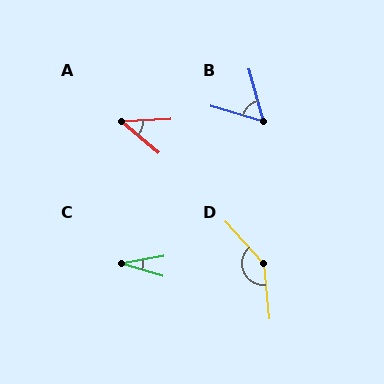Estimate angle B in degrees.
Approximately 59 degrees.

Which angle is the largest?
D, at approximately 144 degrees.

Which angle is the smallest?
C, at approximately 27 degrees.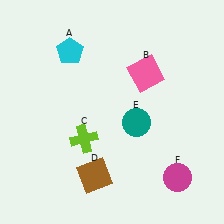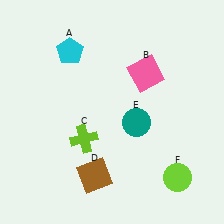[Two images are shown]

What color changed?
The circle (F) changed from magenta in Image 1 to lime in Image 2.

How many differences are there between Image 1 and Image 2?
There is 1 difference between the two images.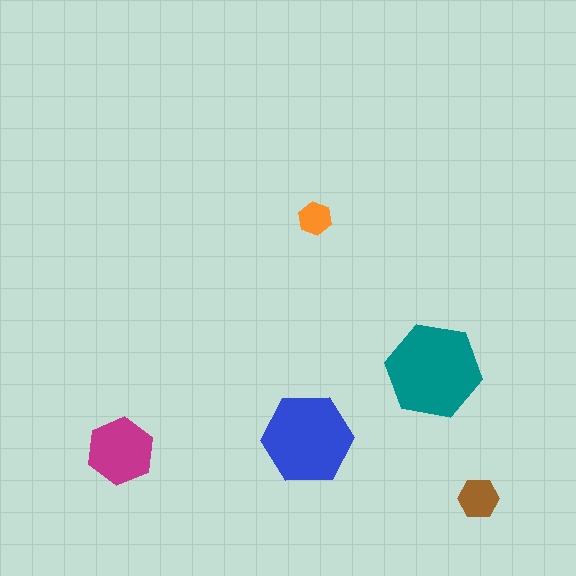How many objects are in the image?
There are 5 objects in the image.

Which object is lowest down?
The brown hexagon is bottommost.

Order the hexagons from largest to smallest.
the teal one, the blue one, the magenta one, the brown one, the orange one.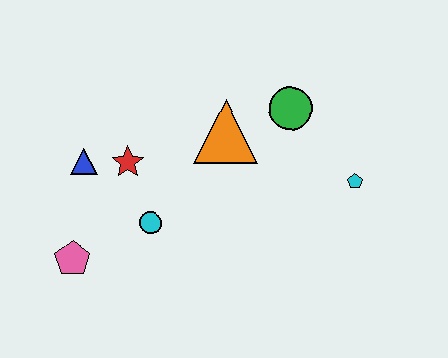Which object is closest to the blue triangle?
The red star is closest to the blue triangle.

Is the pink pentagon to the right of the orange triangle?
No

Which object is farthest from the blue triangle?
The cyan pentagon is farthest from the blue triangle.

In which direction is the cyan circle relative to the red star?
The cyan circle is below the red star.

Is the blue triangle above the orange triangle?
No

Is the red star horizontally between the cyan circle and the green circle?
No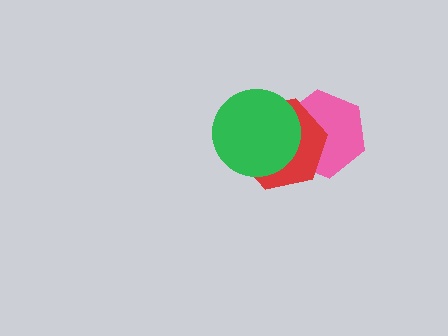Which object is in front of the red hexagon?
The green circle is in front of the red hexagon.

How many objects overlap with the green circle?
2 objects overlap with the green circle.